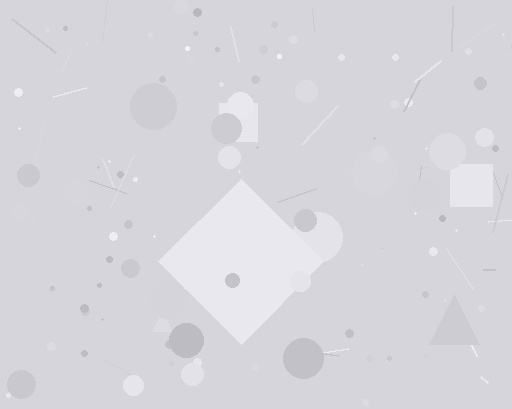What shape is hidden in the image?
A diamond is hidden in the image.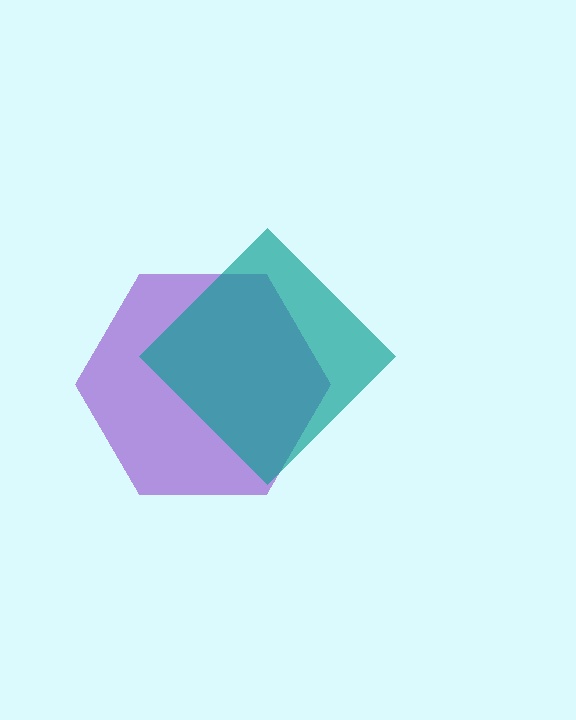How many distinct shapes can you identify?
There are 2 distinct shapes: a purple hexagon, a teal diamond.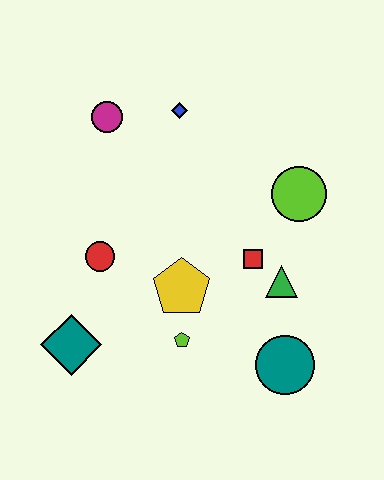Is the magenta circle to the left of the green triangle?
Yes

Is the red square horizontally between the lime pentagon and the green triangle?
Yes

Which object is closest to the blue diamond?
The magenta circle is closest to the blue diamond.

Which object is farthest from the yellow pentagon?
The magenta circle is farthest from the yellow pentagon.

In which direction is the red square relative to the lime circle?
The red square is below the lime circle.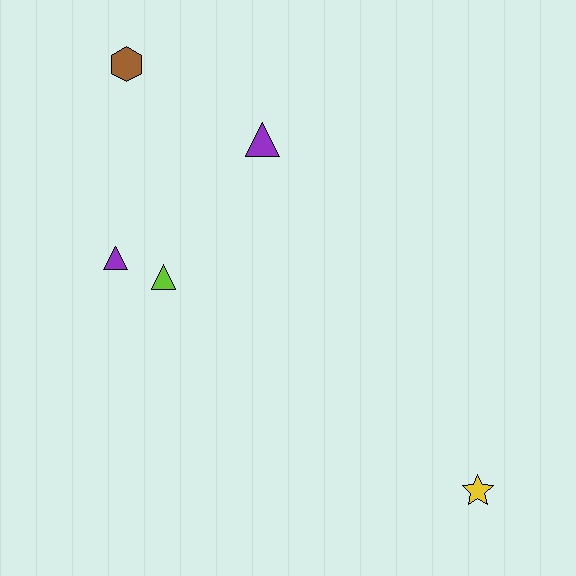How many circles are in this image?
There are no circles.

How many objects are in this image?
There are 5 objects.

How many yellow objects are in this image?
There is 1 yellow object.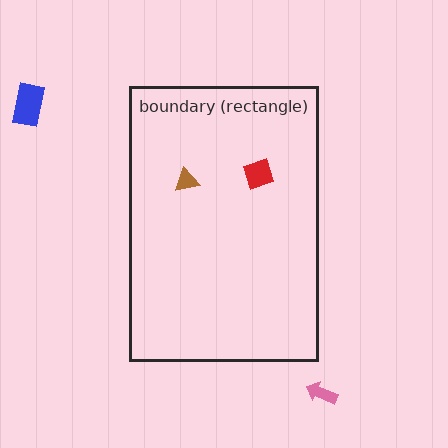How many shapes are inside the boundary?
2 inside, 2 outside.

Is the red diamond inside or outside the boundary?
Inside.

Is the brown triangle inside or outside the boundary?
Inside.